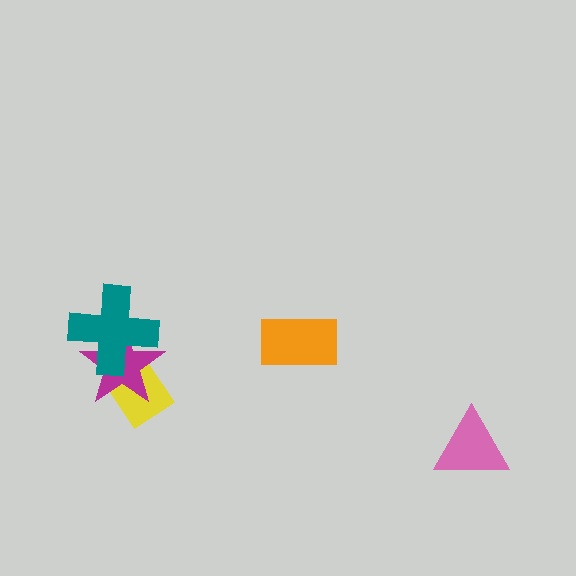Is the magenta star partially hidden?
Yes, it is partially covered by another shape.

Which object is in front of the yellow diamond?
The magenta star is in front of the yellow diamond.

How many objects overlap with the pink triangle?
0 objects overlap with the pink triangle.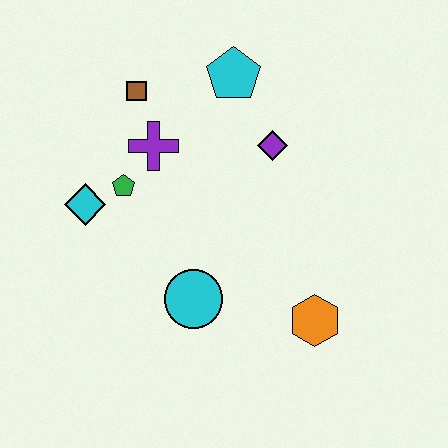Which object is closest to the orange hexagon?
The cyan circle is closest to the orange hexagon.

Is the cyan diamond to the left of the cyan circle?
Yes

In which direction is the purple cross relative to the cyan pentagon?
The purple cross is to the left of the cyan pentagon.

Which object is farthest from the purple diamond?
The cyan diamond is farthest from the purple diamond.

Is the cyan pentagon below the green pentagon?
No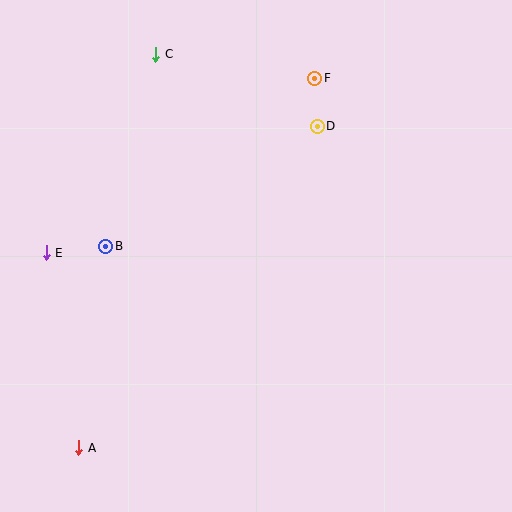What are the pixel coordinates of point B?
Point B is at (106, 246).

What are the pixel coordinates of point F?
Point F is at (315, 78).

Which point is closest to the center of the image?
Point D at (317, 126) is closest to the center.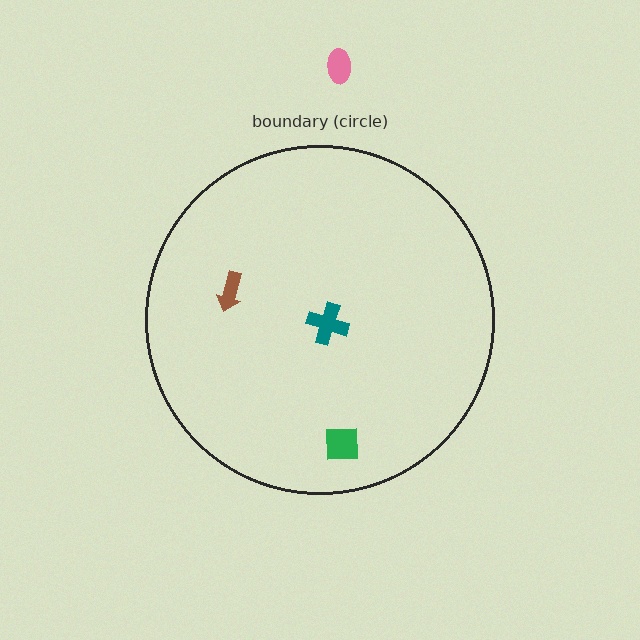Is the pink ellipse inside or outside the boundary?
Outside.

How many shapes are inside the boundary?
3 inside, 1 outside.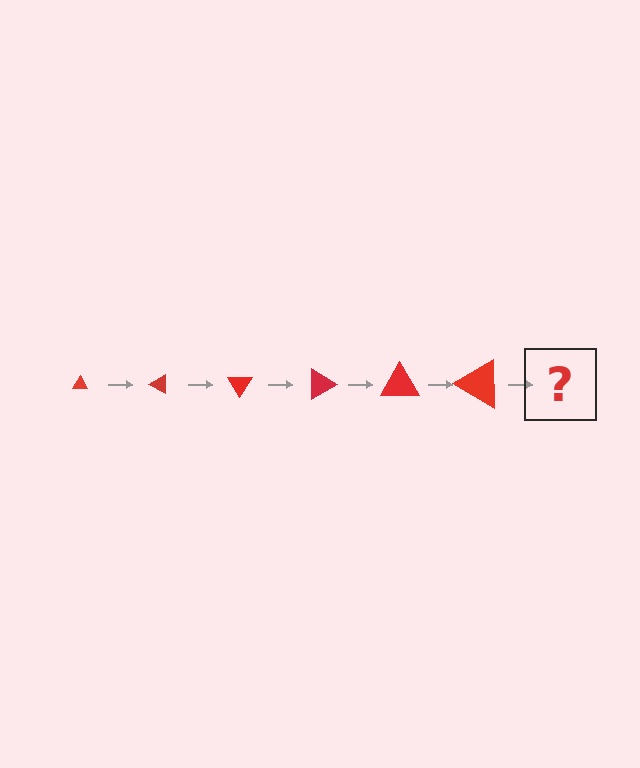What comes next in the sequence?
The next element should be a triangle, larger than the previous one and rotated 180 degrees from the start.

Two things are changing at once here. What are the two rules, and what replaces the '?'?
The two rules are that the triangle grows larger each step and it rotates 30 degrees each step. The '?' should be a triangle, larger than the previous one and rotated 180 degrees from the start.